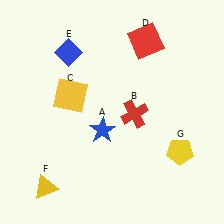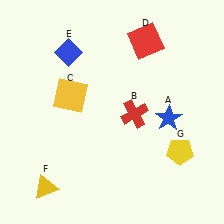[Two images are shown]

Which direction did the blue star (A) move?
The blue star (A) moved right.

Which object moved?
The blue star (A) moved right.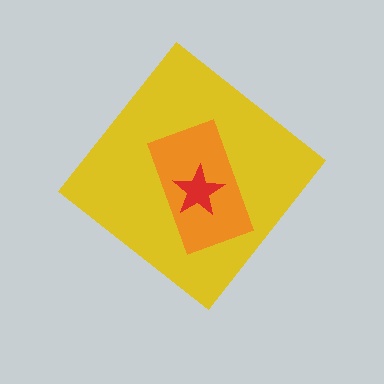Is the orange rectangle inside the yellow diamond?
Yes.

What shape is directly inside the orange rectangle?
The red star.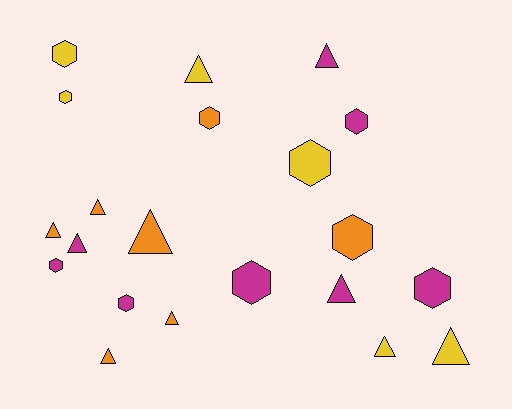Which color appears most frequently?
Magenta, with 8 objects.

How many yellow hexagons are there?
There are 3 yellow hexagons.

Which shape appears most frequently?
Triangle, with 11 objects.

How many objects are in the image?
There are 21 objects.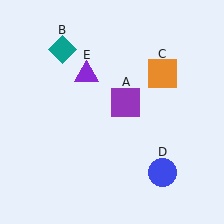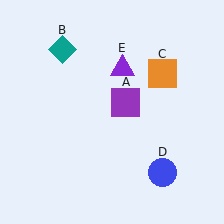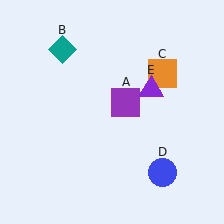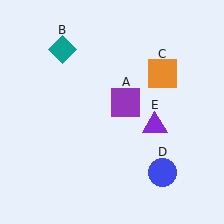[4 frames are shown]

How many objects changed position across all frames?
1 object changed position: purple triangle (object E).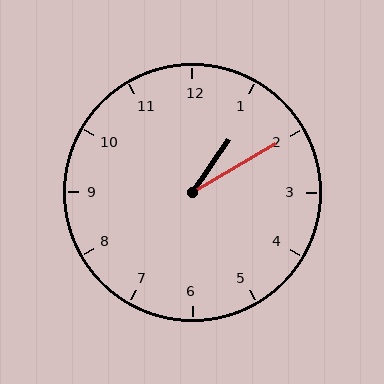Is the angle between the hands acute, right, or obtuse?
It is acute.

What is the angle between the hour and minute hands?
Approximately 25 degrees.